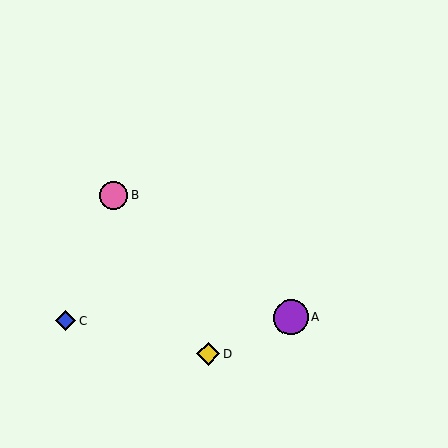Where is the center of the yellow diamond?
The center of the yellow diamond is at (208, 354).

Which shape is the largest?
The purple circle (labeled A) is the largest.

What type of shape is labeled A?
Shape A is a purple circle.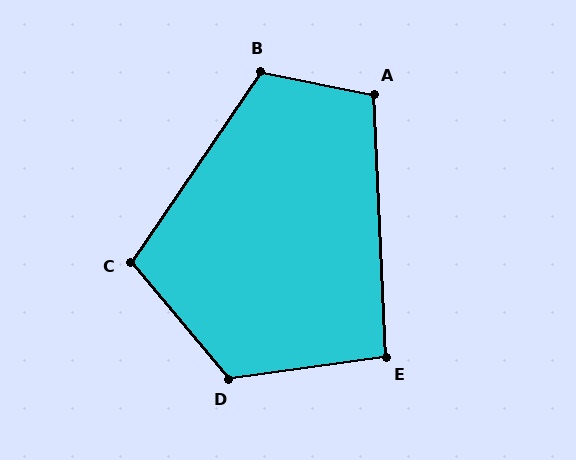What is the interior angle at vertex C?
Approximately 106 degrees (obtuse).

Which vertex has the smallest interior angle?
E, at approximately 95 degrees.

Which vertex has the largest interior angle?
D, at approximately 122 degrees.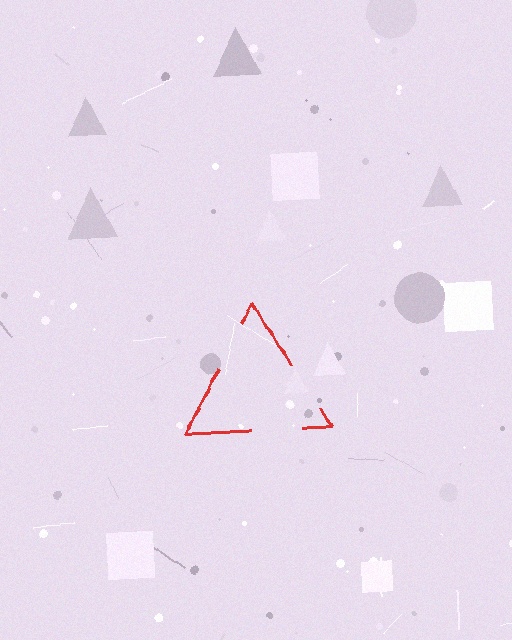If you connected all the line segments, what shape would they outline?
They would outline a triangle.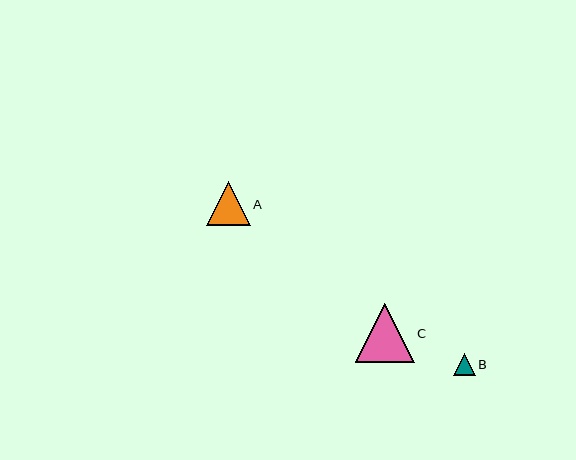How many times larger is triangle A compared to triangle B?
Triangle A is approximately 2.0 times the size of triangle B.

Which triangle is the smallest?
Triangle B is the smallest with a size of approximately 22 pixels.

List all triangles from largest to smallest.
From largest to smallest: C, A, B.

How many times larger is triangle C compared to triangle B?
Triangle C is approximately 2.7 times the size of triangle B.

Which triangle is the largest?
Triangle C is the largest with a size of approximately 59 pixels.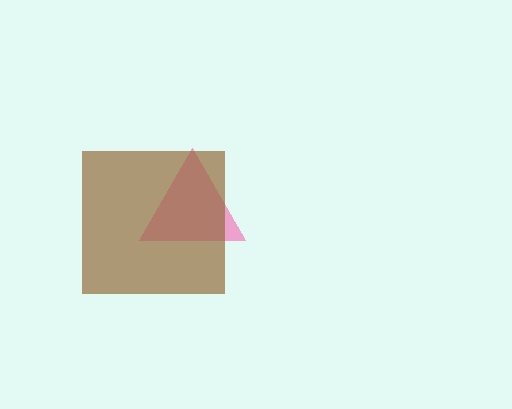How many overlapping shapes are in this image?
There are 2 overlapping shapes in the image.